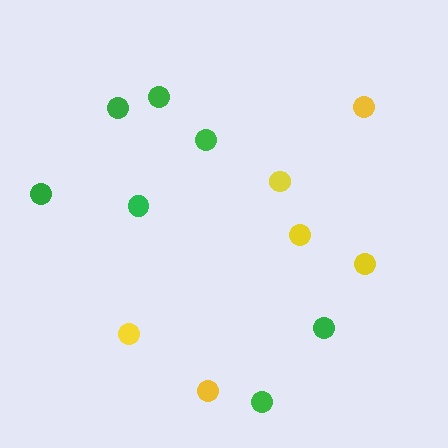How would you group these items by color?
There are 2 groups: one group of yellow circles (6) and one group of green circles (7).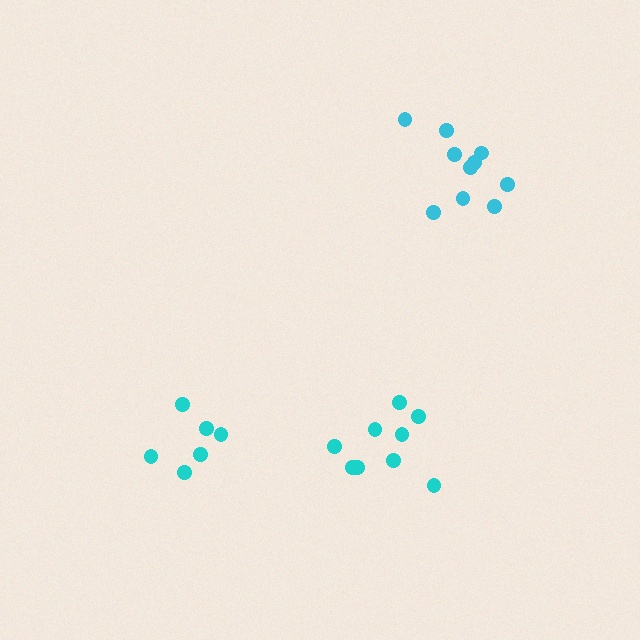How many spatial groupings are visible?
There are 3 spatial groupings.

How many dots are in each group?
Group 1: 10 dots, Group 2: 9 dots, Group 3: 6 dots (25 total).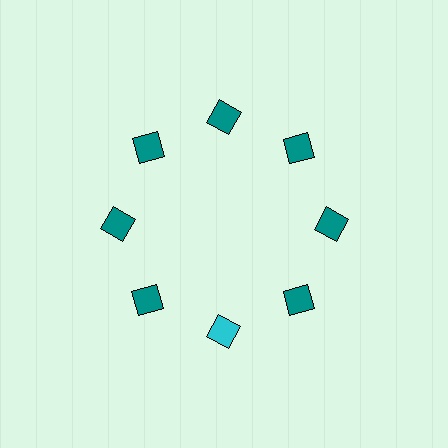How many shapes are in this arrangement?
There are 8 shapes arranged in a ring pattern.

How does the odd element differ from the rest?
It has a different color: cyan instead of teal.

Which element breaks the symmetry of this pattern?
The cyan square at roughly the 6 o'clock position breaks the symmetry. All other shapes are teal squares.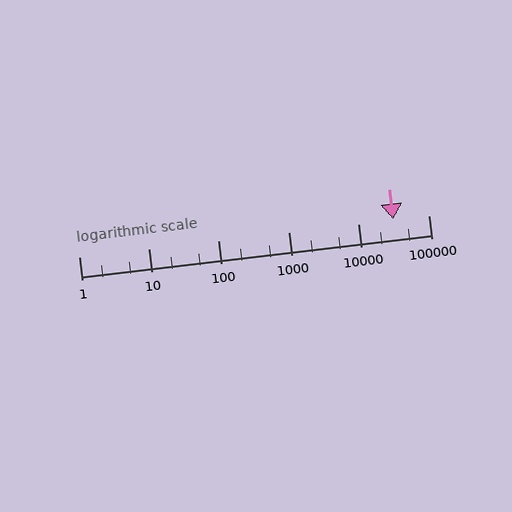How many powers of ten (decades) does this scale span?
The scale spans 5 decades, from 1 to 100000.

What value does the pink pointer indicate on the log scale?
The pointer indicates approximately 31000.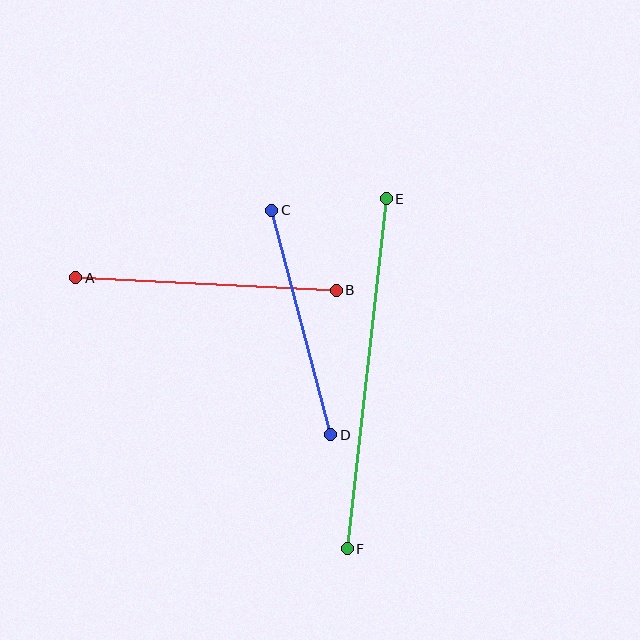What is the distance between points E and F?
The distance is approximately 352 pixels.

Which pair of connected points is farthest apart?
Points E and F are farthest apart.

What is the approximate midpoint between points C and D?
The midpoint is at approximately (301, 322) pixels.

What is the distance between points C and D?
The distance is approximately 232 pixels.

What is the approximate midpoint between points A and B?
The midpoint is at approximately (206, 284) pixels.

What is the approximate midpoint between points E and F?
The midpoint is at approximately (367, 374) pixels.